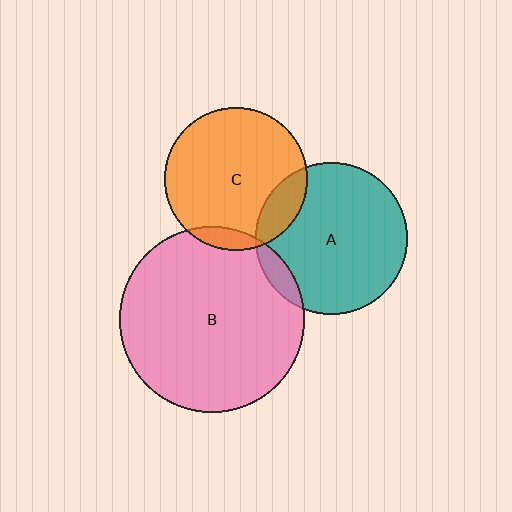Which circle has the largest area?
Circle B (pink).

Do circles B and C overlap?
Yes.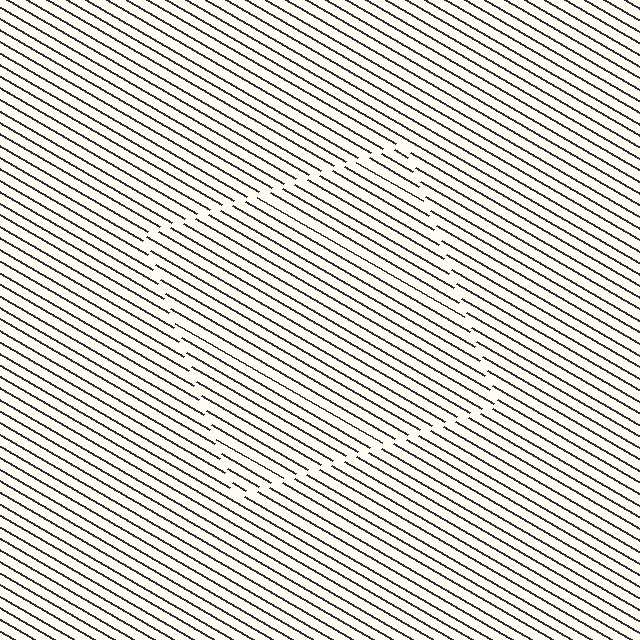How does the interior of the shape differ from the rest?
The interior of the shape contains the same grating, shifted by half a period — the contour is defined by the phase discontinuity where line-ends from the inner and outer gratings abut.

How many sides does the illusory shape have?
4 sides — the line-ends trace a square.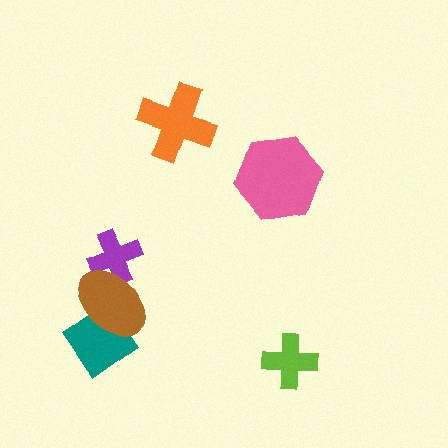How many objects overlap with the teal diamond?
1 object overlaps with the teal diamond.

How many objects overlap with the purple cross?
1 object overlaps with the purple cross.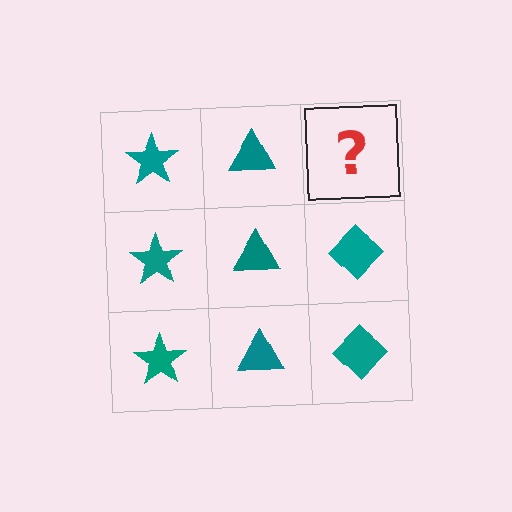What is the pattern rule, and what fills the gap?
The rule is that each column has a consistent shape. The gap should be filled with a teal diamond.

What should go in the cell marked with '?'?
The missing cell should contain a teal diamond.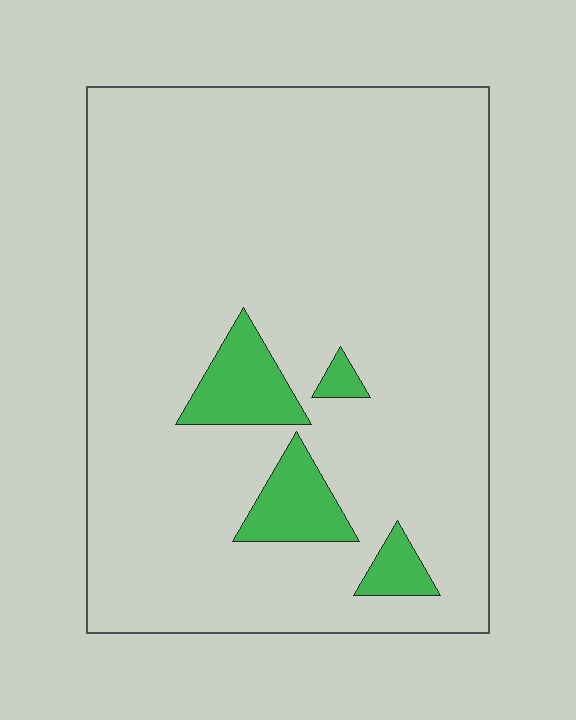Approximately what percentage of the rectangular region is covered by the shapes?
Approximately 10%.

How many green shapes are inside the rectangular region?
4.